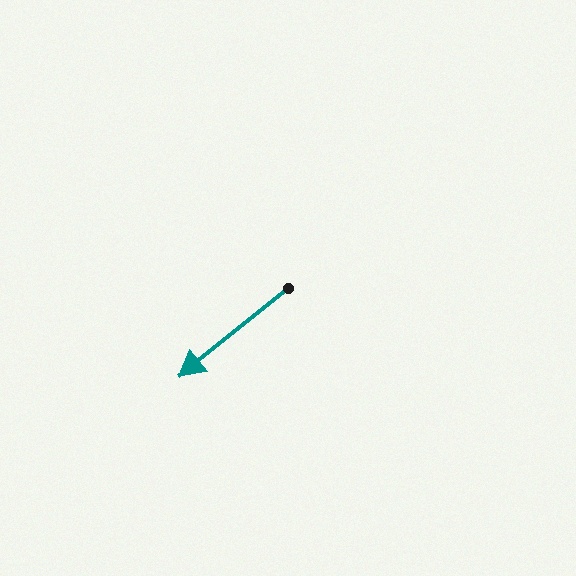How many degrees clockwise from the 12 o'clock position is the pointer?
Approximately 231 degrees.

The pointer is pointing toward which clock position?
Roughly 8 o'clock.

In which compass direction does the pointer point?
Southwest.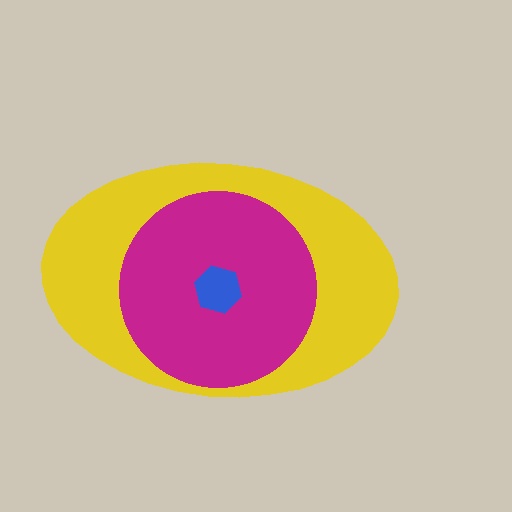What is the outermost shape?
The yellow ellipse.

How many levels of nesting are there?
3.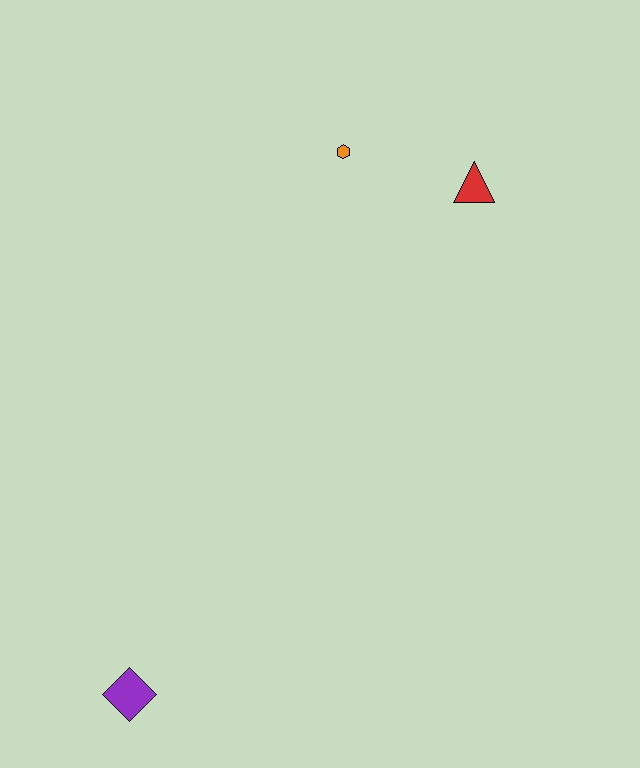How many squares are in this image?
There are no squares.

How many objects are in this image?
There are 3 objects.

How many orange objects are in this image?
There is 1 orange object.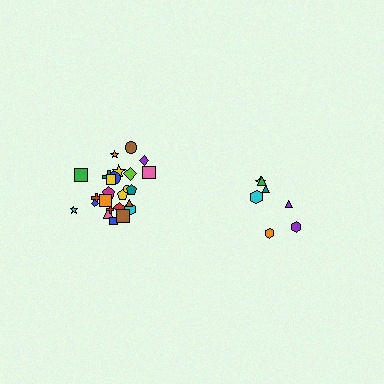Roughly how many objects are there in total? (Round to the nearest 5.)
Roughly 30 objects in total.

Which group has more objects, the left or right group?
The left group.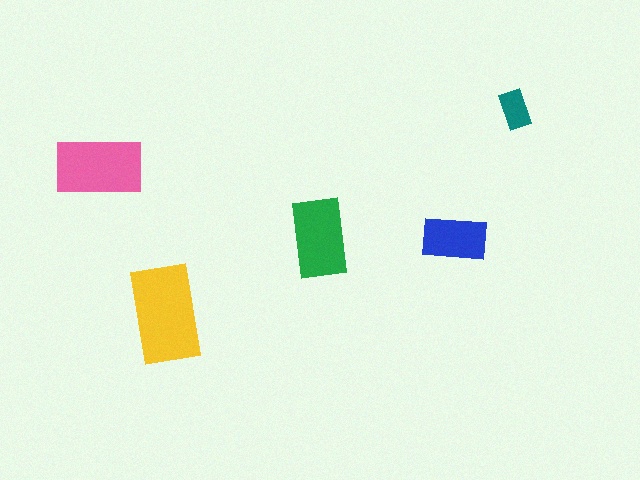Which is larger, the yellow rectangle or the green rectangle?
The yellow one.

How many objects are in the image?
There are 5 objects in the image.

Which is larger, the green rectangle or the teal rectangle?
The green one.